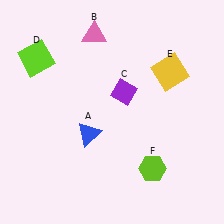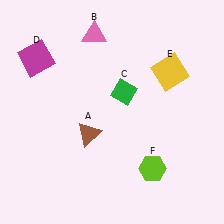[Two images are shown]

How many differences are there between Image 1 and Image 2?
There are 3 differences between the two images.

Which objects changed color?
A changed from blue to brown. C changed from purple to green. D changed from lime to magenta.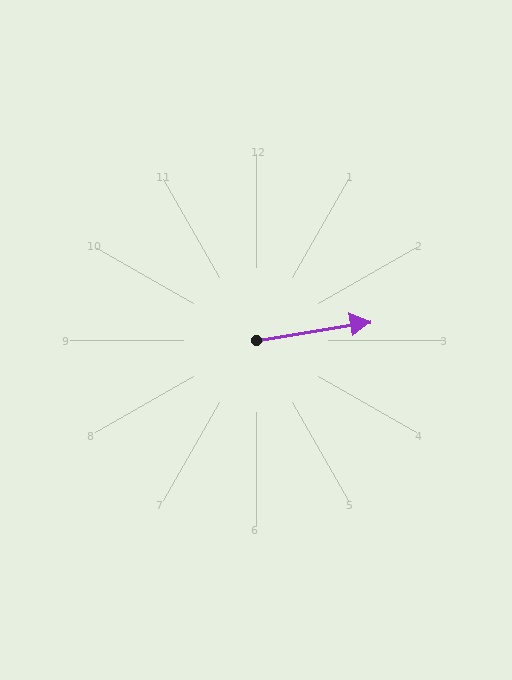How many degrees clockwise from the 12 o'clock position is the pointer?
Approximately 81 degrees.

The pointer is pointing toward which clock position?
Roughly 3 o'clock.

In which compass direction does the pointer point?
East.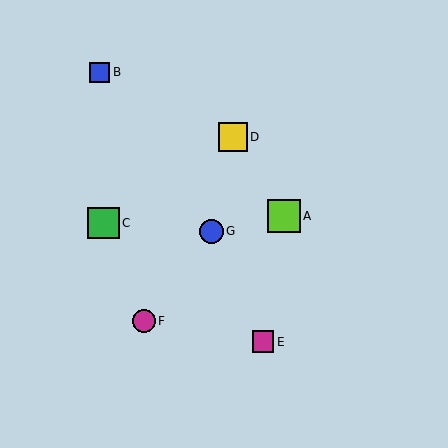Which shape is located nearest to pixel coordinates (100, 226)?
The green square (labeled C) at (103, 223) is nearest to that location.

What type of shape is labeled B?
Shape B is a blue square.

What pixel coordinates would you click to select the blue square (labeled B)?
Click at (99, 72) to select the blue square B.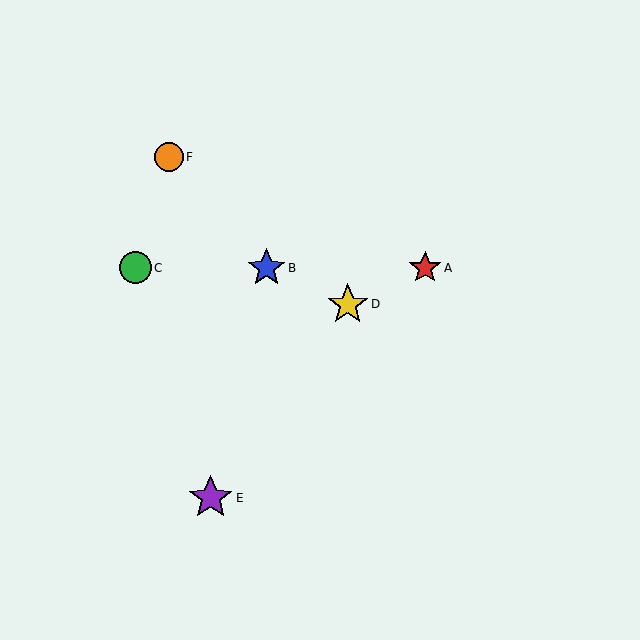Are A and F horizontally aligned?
No, A is at y≈268 and F is at y≈157.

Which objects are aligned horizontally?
Objects A, B, C are aligned horizontally.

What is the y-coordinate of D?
Object D is at y≈304.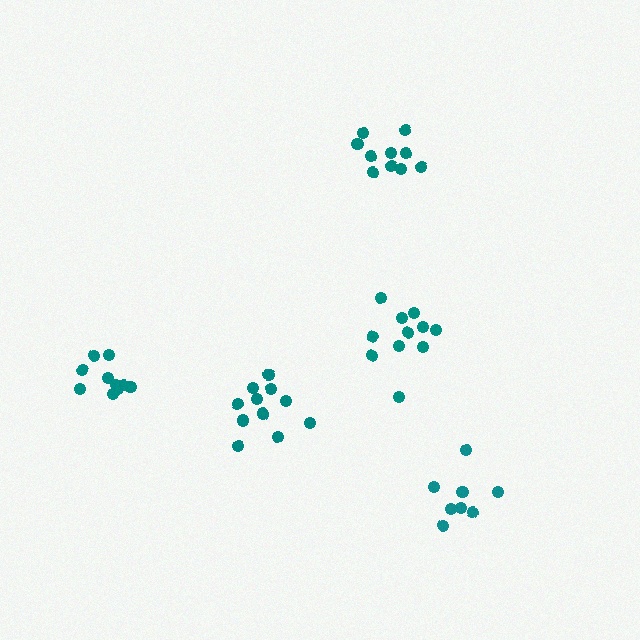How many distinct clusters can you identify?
There are 5 distinct clusters.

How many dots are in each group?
Group 1: 11 dots, Group 2: 8 dots, Group 3: 10 dots, Group 4: 11 dots, Group 5: 10 dots (50 total).